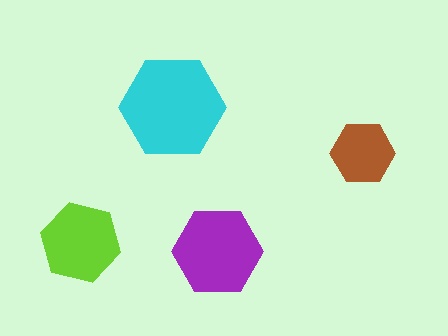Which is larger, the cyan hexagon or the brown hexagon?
The cyan one.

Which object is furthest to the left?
The lime hexagon is leftmost.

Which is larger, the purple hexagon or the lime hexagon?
The purple one.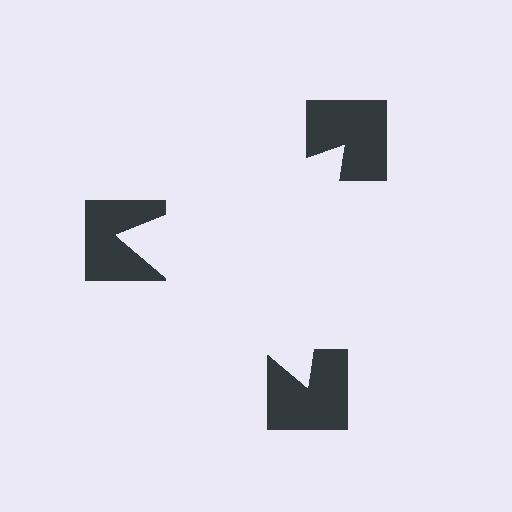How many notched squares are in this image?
There are 3 — one at each vertex of the illusory triangle.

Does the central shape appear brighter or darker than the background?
It typically appears slightly brighter than the background, even though no actual brightness change is drawn.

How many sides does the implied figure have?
3 sides.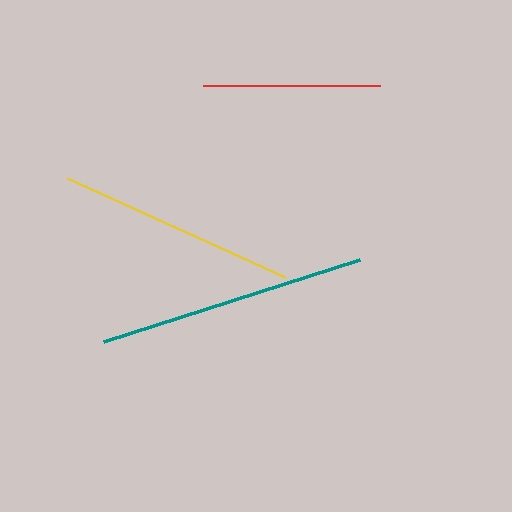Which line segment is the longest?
The teal line is the longest at approximately 269 pixels.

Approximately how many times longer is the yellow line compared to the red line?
The yellow line is approximately 1.4 times the length of the red line.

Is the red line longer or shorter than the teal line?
The teal line is longer than the red line.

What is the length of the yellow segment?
The yellow segment is approximately 239 pixels long.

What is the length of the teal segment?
The teal segment is approximately 269 pixels long.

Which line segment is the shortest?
The red line is the shortest at approximately 177 pixels.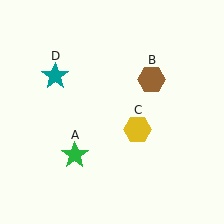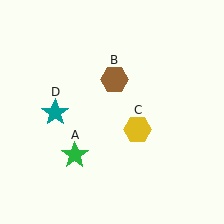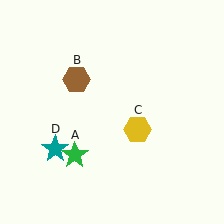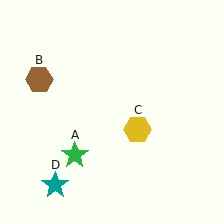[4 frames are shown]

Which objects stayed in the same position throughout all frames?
Green star (object A) and yellow hexagon (object C) remained stationary.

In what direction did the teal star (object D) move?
The teal star (object D) moved down.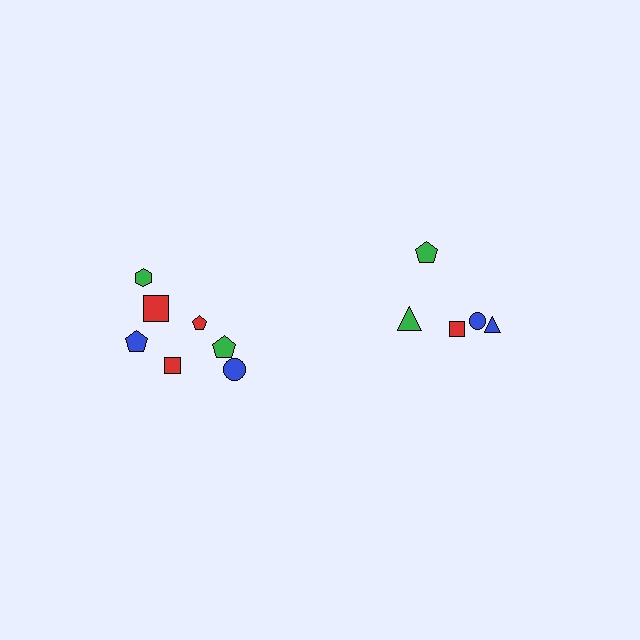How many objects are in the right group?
There are 5 objects.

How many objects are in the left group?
There are 7 objects.